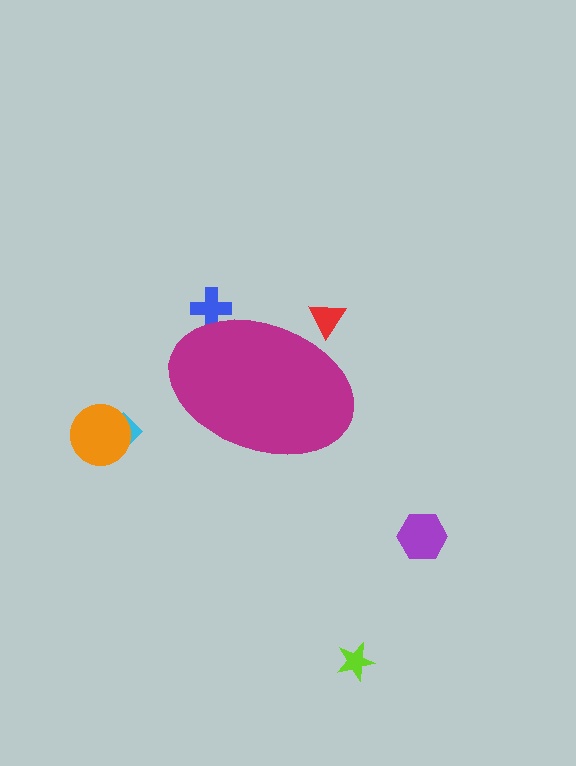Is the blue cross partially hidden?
Yes, the blue cross is partially hidden behind the magenta ellipse.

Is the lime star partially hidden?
No, the lime star is fully visible.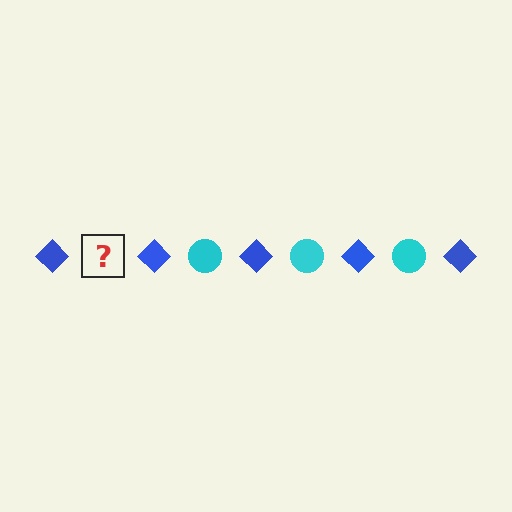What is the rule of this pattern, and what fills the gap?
The rule is that the pattern alternates between blue diamond and cyan circle. The gap should be filled with a cyan circle.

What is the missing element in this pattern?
The missing element is a cyan circle.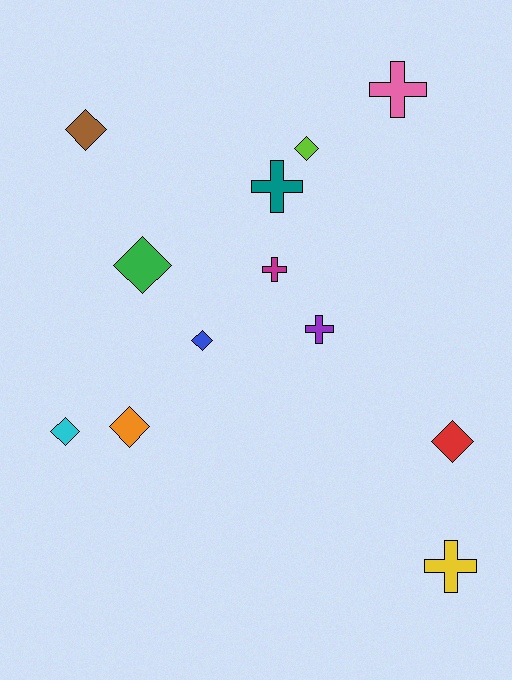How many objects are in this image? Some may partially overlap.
There are 12 objects.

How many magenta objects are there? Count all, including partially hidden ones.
There is 1 magenta object.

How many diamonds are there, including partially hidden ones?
There are 7 diamonds.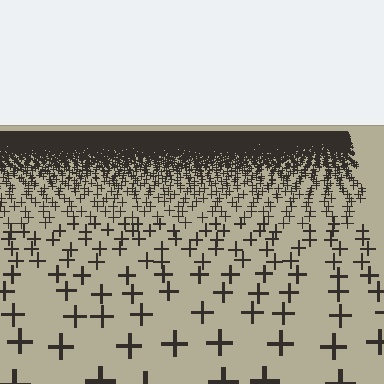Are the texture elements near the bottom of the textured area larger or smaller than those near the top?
Larger. Near the bottom, elements are closer to the viewer and appear at a bigger on-screen size.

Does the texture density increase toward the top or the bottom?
Density increases toward the top.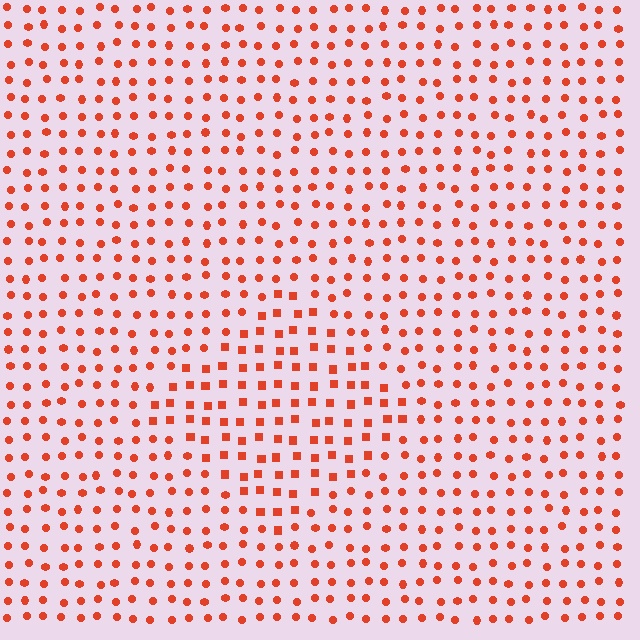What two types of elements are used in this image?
The image uses squares inside the diamond region and circles outside it.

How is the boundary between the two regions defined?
The boundary is defined by a change in element shape: squares inside vs. circles outside. All elements share the same color and spacing.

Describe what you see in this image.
The image is filled with small red elements arranged in a uniform grid. A diamond-shaped region contains squares, while the surrounding area contains circles. The boundary is defined purely by the change in element shape.